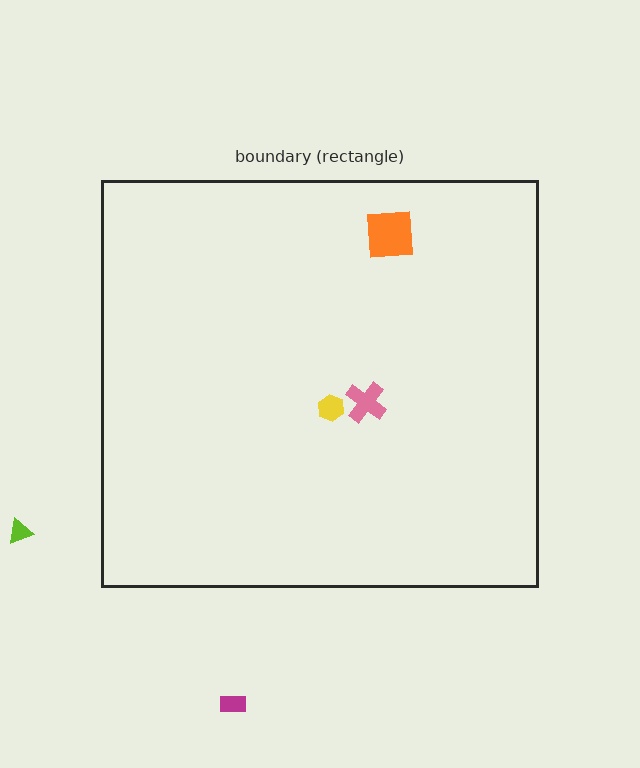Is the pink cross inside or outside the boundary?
Inside.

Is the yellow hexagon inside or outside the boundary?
Inside.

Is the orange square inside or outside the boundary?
Inside.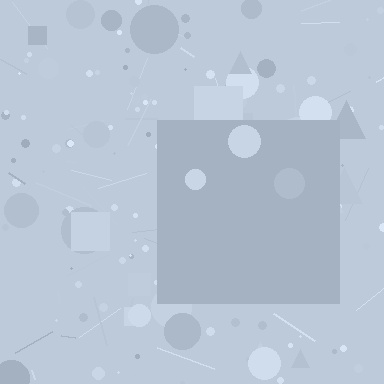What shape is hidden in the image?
A square is hidden in the image.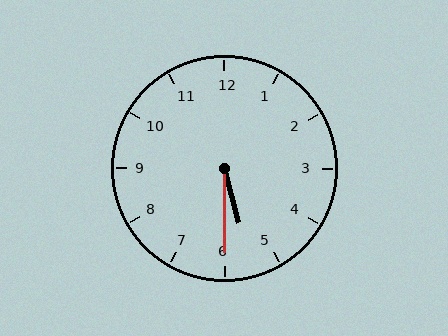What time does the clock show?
5:30.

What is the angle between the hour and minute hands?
Approximately 15 degrees.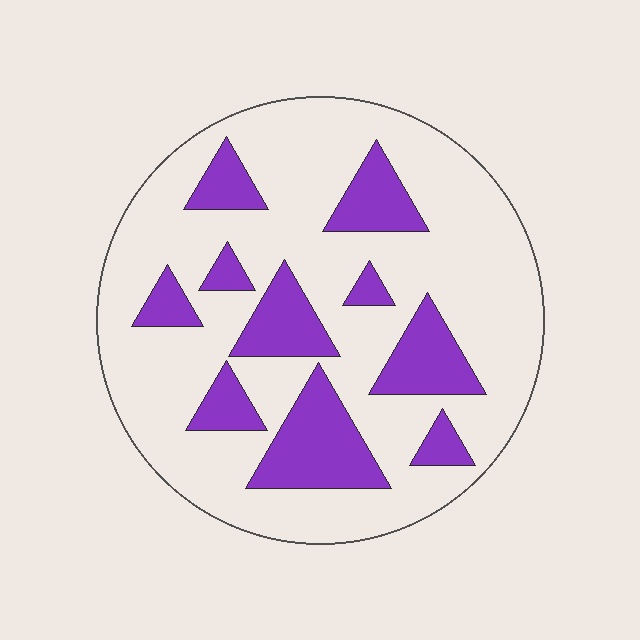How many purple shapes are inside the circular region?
10.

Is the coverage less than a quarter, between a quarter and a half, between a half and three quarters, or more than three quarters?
Less than a quarter.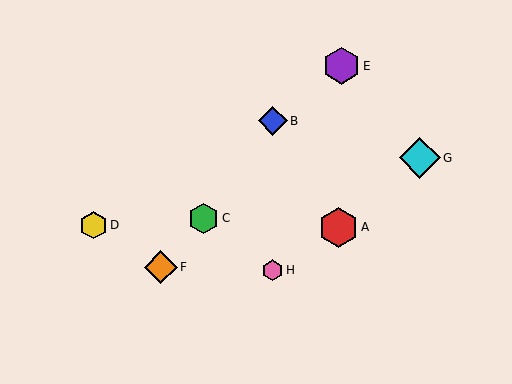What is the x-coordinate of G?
Object G is at x≈420.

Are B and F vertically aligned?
No, B is at x≈273 and F is at x≈161.